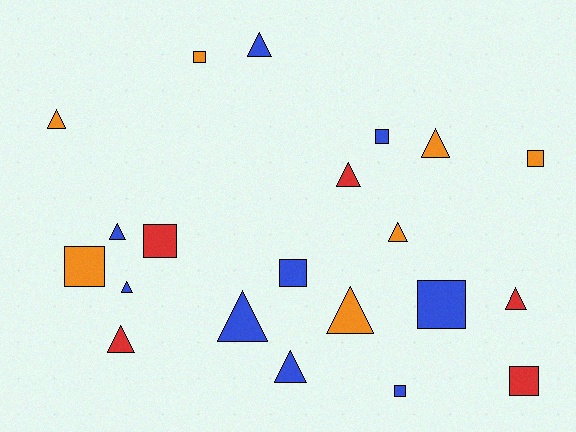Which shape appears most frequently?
Triangle, with 12 objects.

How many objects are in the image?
There are 21 objects.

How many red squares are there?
There are 2 red squares.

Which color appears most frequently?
Blue, with 9 objects.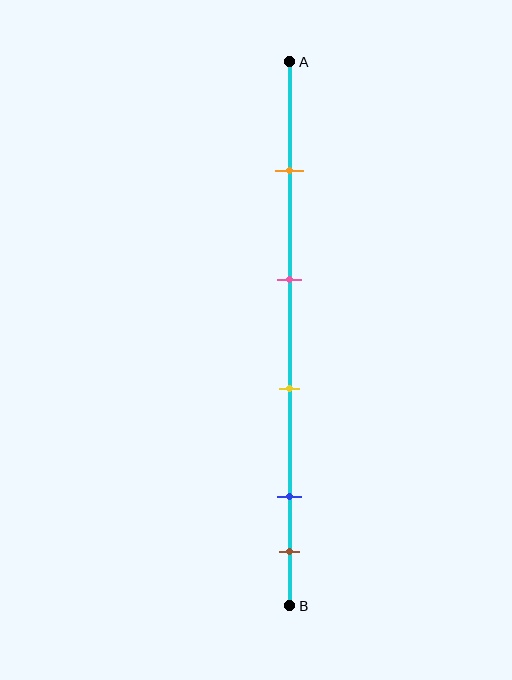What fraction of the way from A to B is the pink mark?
The pink mark is approximately 40% (0.4) of the way from A to B.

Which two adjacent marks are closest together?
The blue and brown marks are the closest adjacent pair.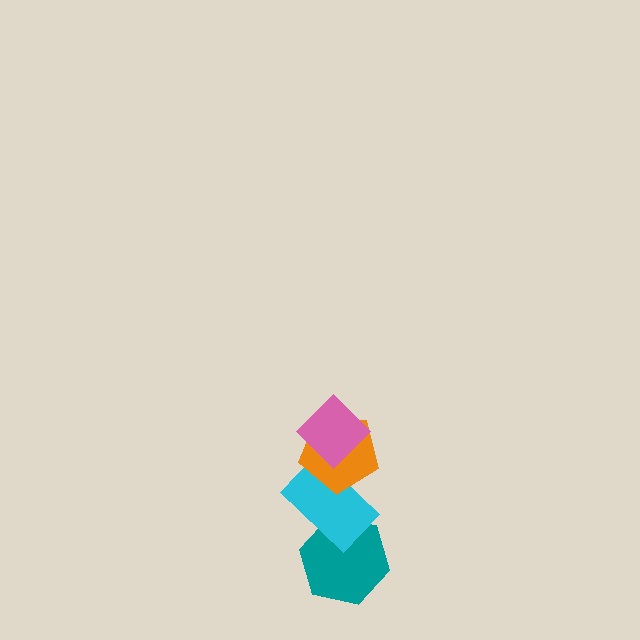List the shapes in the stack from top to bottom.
From top to bottom: the pink diamond, the orange pentagon, the cyan rectangle, the teal hexagon.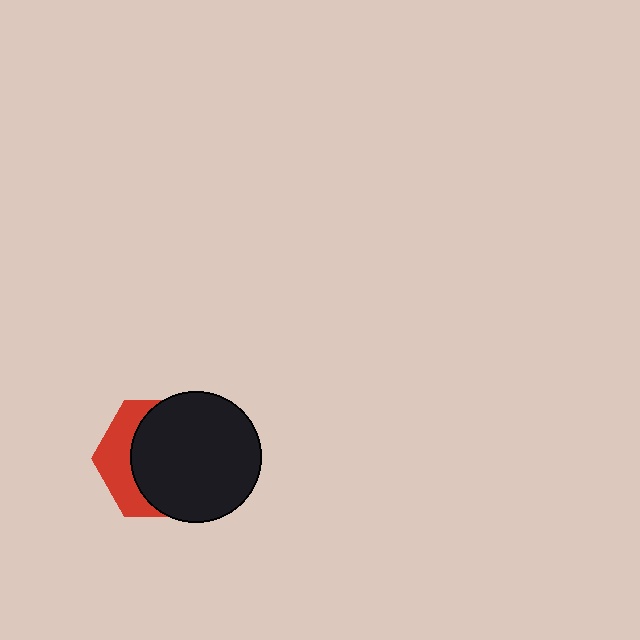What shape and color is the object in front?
The object in front is a black circle.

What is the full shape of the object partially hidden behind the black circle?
The partially hidden object is a red hexagon.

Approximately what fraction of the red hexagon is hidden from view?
Roughly 68% of the red hexagon is hidden behind the black circle.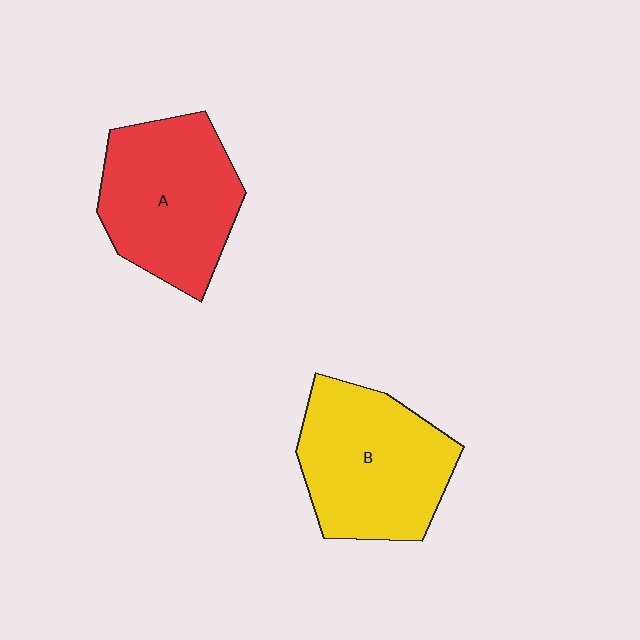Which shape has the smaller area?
Shape A (red).